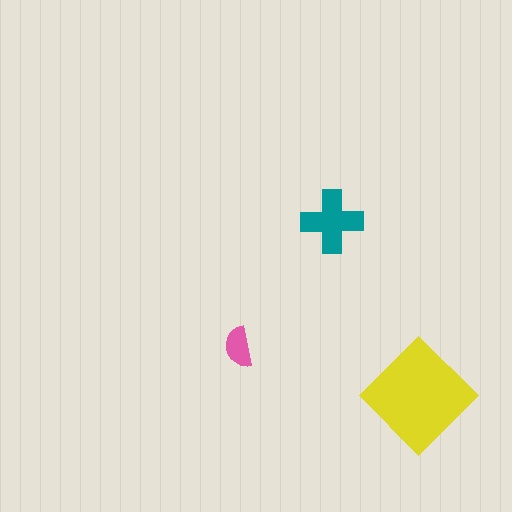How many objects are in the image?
There are 3 objects in the image.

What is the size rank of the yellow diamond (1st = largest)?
1st.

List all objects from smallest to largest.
The pink semicircle, the teal cross, the yellow diamond.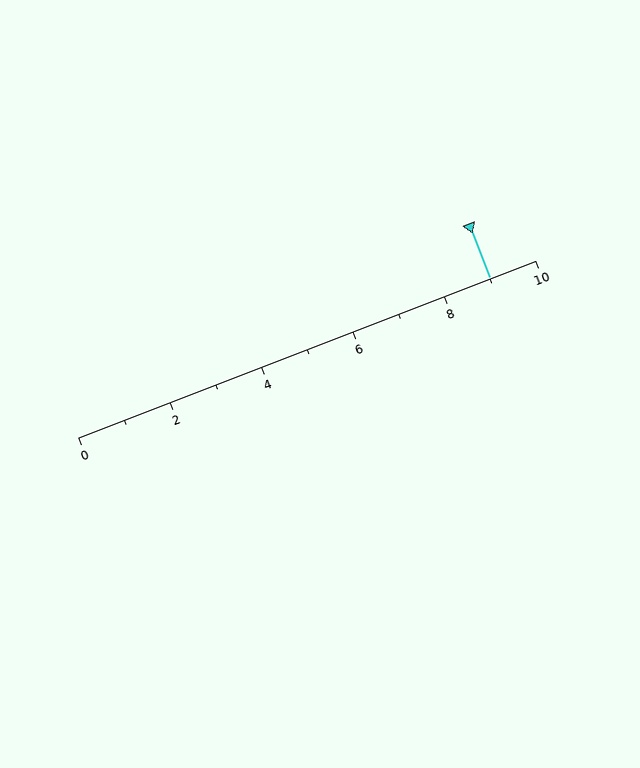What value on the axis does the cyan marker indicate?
The marker indicates approximately 9.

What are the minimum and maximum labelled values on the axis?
The axis runs from 0 to 10.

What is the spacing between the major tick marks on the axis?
The major ticks are spaced 2 apart.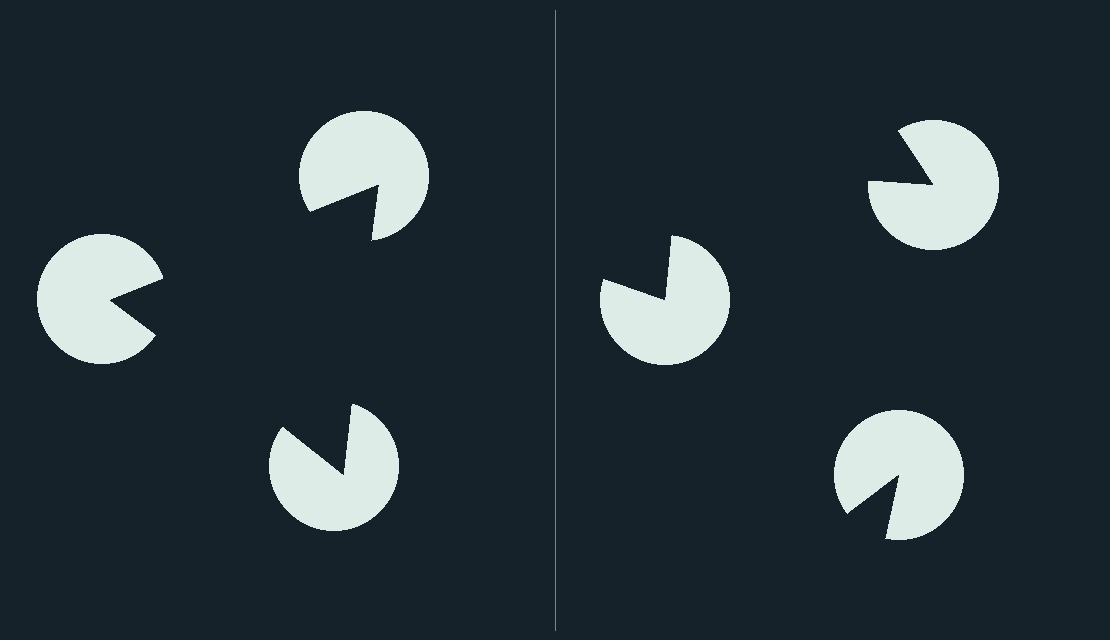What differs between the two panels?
The pac-man discs are positioned identically on both sides; only the wedge orientations differ. On the left they align to a triangle; on the right they are misaligned.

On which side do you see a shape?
An illusory triangle appears on the left side. On the right side the wedge cuts are rotated, so no coherent shape forms.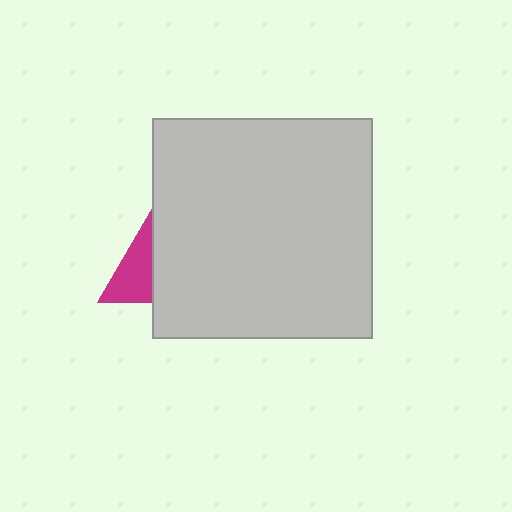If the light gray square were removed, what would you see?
You would see the complete magenta triangle.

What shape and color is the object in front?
The object in front is a light gray square.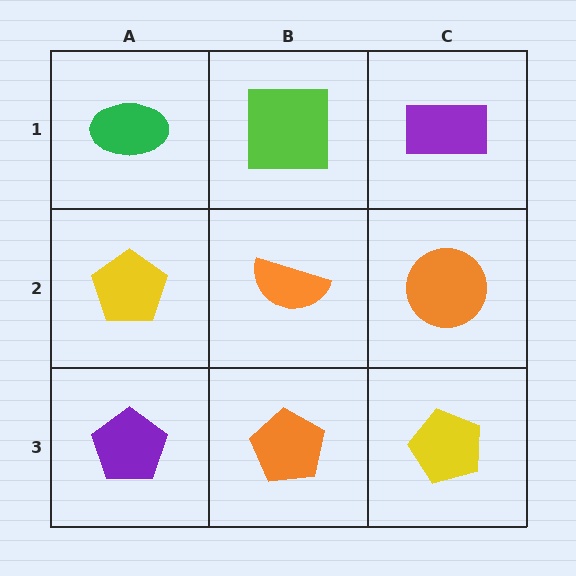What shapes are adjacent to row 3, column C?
An orange circle (row 2, column C), an orange pentagon (row 3, column B).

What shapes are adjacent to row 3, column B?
An orange semicircle (row 2, column B), a purple pentagon (row 3, column A), a yellow pentagon (row 3, column C).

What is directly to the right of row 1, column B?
A purple rectangle.